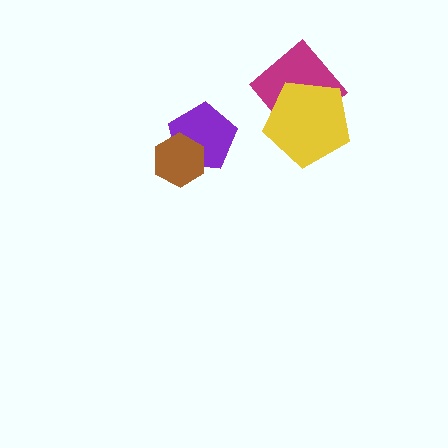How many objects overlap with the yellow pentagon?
1 object overlaps with the yellow pentagon.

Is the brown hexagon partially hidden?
No, no other shape covers it.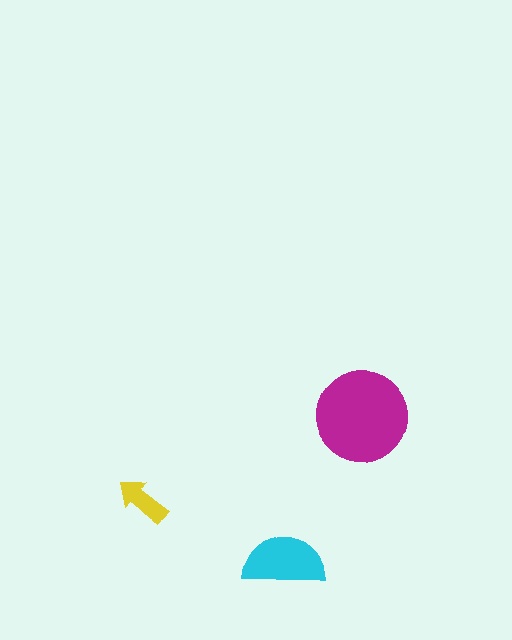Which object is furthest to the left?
The yellow arrow is leftmost.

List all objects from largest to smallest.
The magenta circle, the cyan semicircle, the yellow arrow.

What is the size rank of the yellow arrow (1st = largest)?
3rd.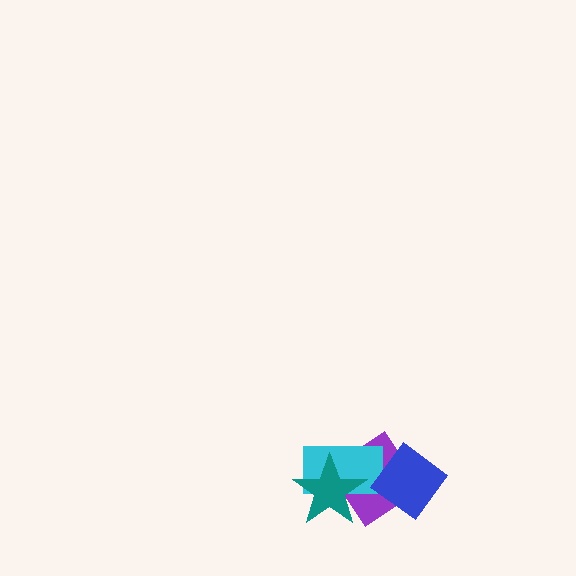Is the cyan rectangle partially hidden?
Yes, it is partially covered by another shape.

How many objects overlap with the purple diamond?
3 objects overlap with the purple diamond.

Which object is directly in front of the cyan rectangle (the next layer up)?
The teal star is directly in front of the cyan rectangle.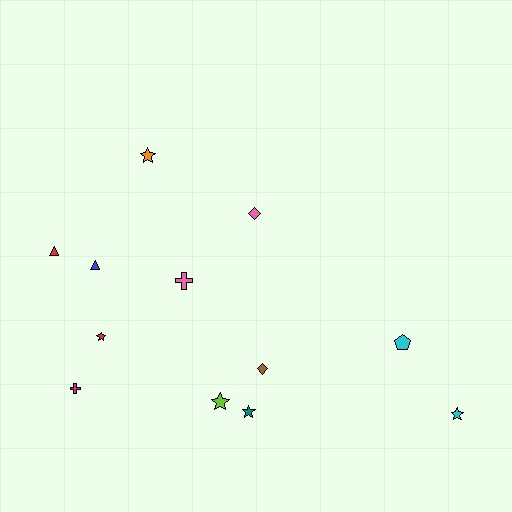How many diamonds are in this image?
There are 2 diamonds.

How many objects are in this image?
There are 12 objects.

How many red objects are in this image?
There are 2 red objects.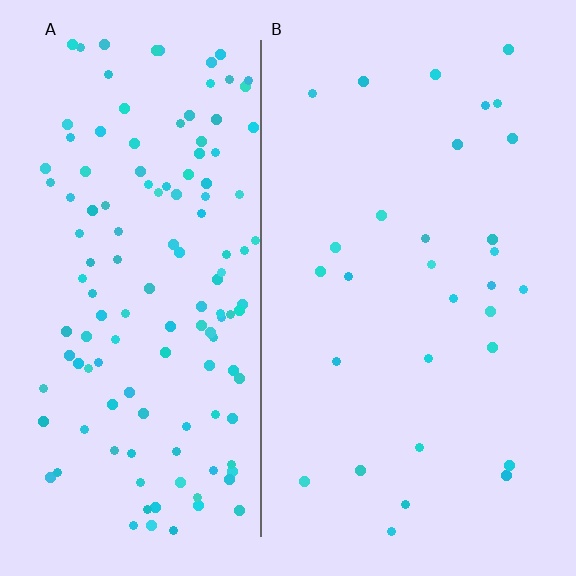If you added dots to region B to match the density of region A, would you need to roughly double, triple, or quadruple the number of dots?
Approximately quadruple.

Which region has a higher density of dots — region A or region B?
A (the left).